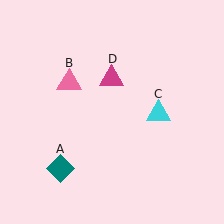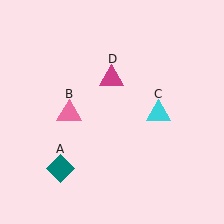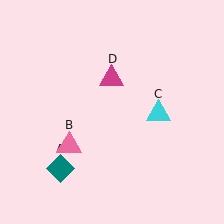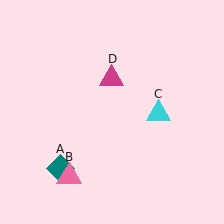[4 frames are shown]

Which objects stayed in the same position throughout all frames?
Teal diamond (object A) and cyan triangle (object C) and magenta triangle (object D) remained stationary.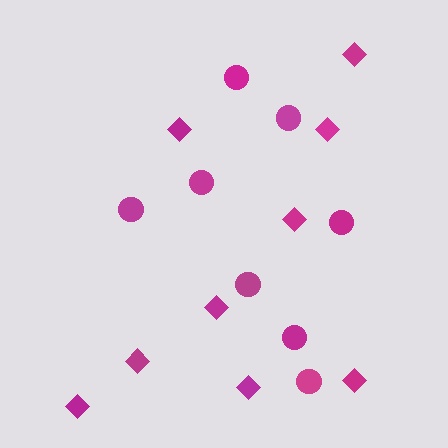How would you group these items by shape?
There are 2 groups: one group of circles (8) and one group of diamonds (9).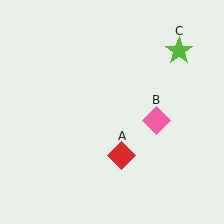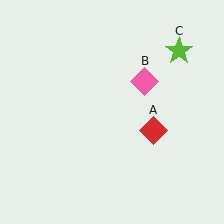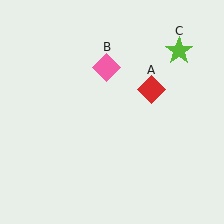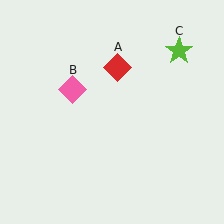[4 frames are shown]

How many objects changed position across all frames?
2 objects changed position: red diamond (object A), pink diamond (object B).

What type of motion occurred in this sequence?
The red diamond (object A), pink diamond (object B) rotated counterclockwise around the center of the scene.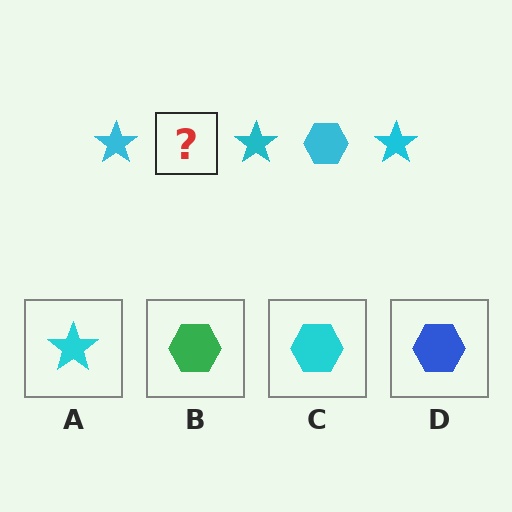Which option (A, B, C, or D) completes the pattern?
C.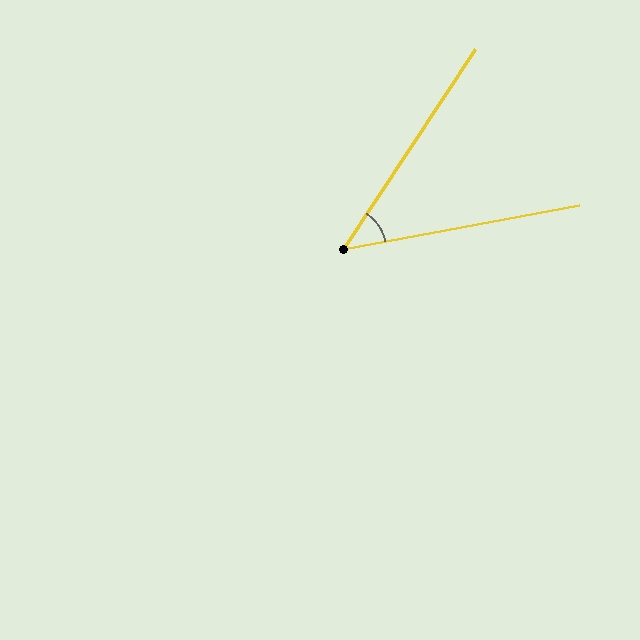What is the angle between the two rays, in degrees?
Approximately 46 degrees.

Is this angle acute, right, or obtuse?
It is acute.